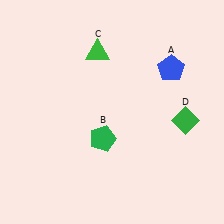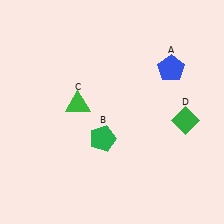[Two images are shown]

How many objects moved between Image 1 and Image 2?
1 object moved between the two images.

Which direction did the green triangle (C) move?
The green triangle (C) moved down.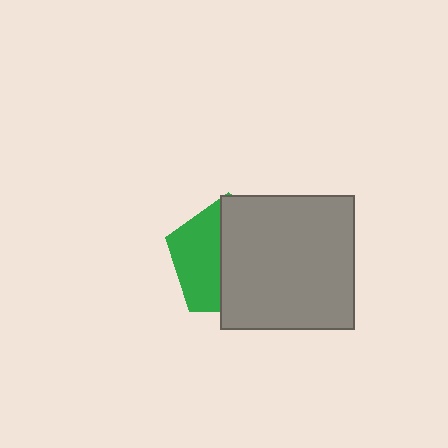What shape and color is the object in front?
The object in front is a gray square.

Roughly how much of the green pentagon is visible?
A small part of it is visible (roughly 41%).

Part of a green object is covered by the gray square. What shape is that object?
It is a pentagon.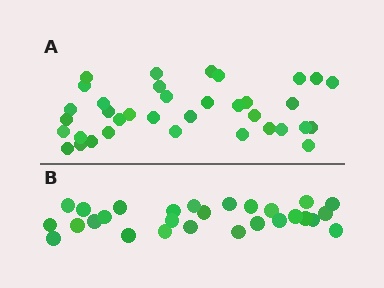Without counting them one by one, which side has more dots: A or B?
Region A (the top region) has more dots.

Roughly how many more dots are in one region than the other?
Region A has roughly 8 or so more dots than region B.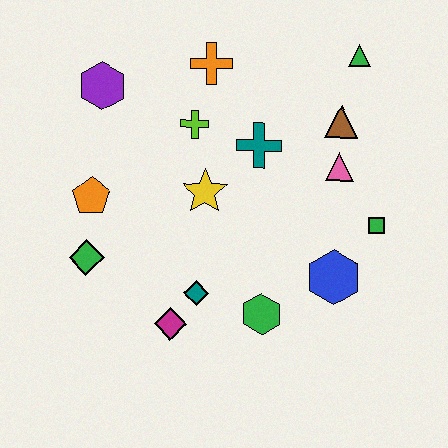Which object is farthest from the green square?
The purple hexagon is farthest from the green square.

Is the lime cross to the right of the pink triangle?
No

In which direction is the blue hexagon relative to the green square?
The blue hexagon is below the green square.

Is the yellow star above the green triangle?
No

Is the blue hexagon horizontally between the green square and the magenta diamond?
Yes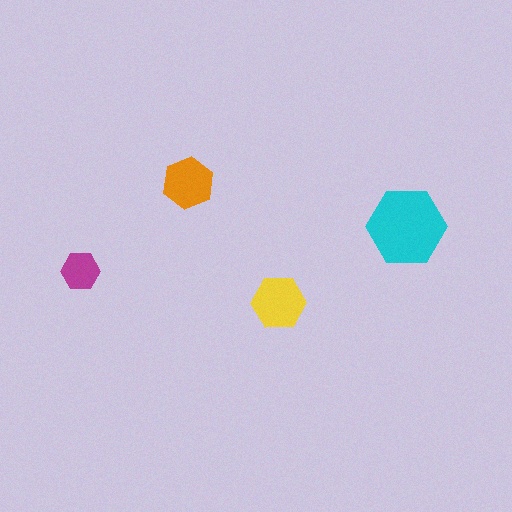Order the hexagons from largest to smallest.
the cyan one, the yellow one, the orange one, the magenta one.